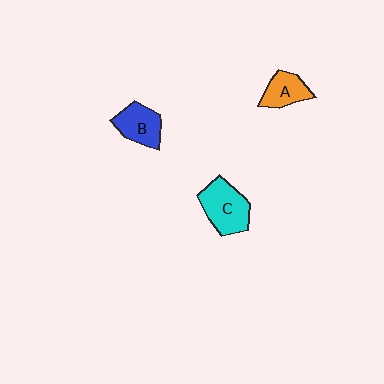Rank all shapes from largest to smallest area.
From largest to smallest: C (cyan), B (blue), A (orange).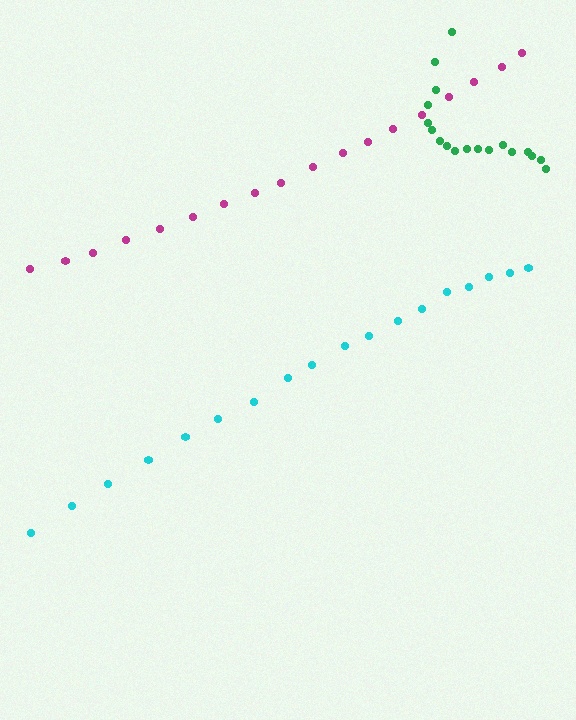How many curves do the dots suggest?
There are 3 distinct paths.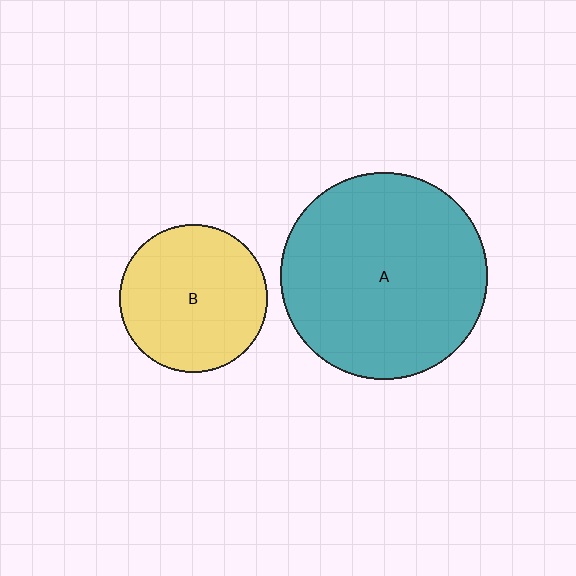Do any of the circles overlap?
No, none of the circles overlap.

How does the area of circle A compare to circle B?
Approximately 2.0 times.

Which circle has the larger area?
Circle A (teal).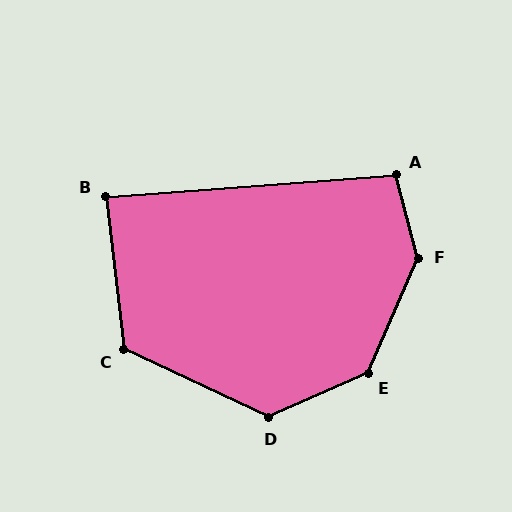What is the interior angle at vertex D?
Approximately 131 degrees (obtuse).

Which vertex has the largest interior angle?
F, at approximately 142 degrees.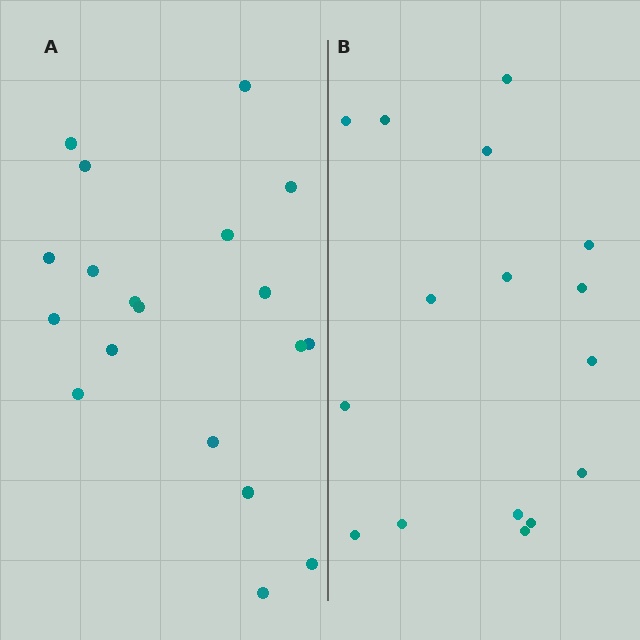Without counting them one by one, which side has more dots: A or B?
Region A (the left region) has more dots.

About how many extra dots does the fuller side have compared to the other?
Region A has just a few more — roughly 2 or 3 more dots than region B.